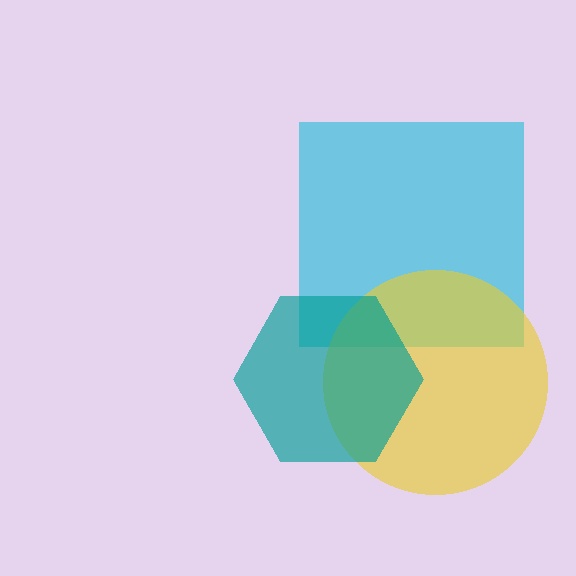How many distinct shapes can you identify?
There are 3 distinct shapes: a cyan square, a yellow circle, a teal hexagon.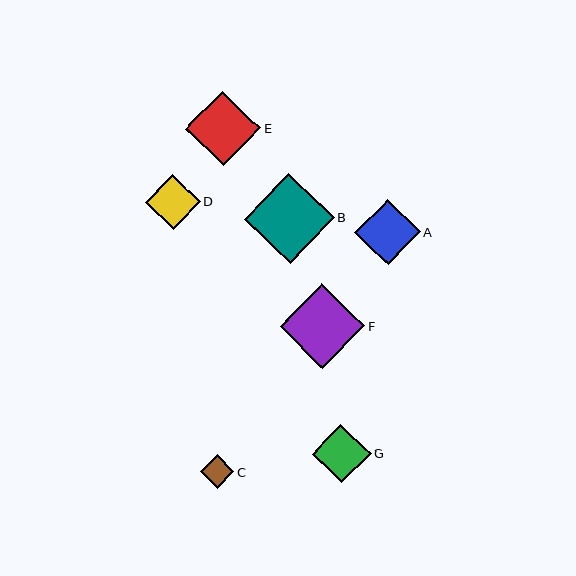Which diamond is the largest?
Diamond B is the largest with a size of approximately 89 pixels.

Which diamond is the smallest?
Diamond C is the smallest with a size of approximately 33 pixels.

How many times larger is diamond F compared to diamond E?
Diamond F is approximately 1.1 times the size of diamond E.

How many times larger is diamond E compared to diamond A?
Diamond E is approximately 1.2 times the size of diamond A.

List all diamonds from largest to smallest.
From largest to smallest: B, F, E, A, G, D, C.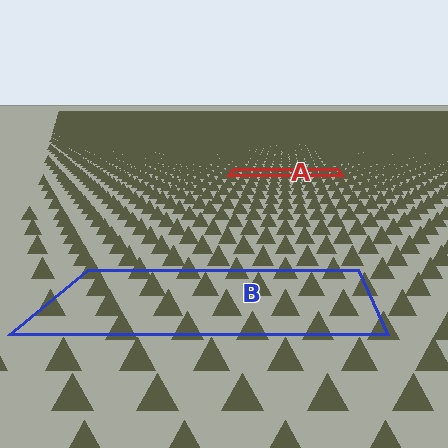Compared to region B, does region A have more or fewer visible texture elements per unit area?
Region A has more texture elements per unit area — they are packed more densely because it is farther away.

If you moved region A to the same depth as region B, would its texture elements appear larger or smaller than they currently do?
They would appear larger. At a closer depth, the same texture elements are projected at a bigger on-screen size.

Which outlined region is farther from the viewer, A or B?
Region A is farther from the viewer — the texture elements inside it appear smaller and more densely packed.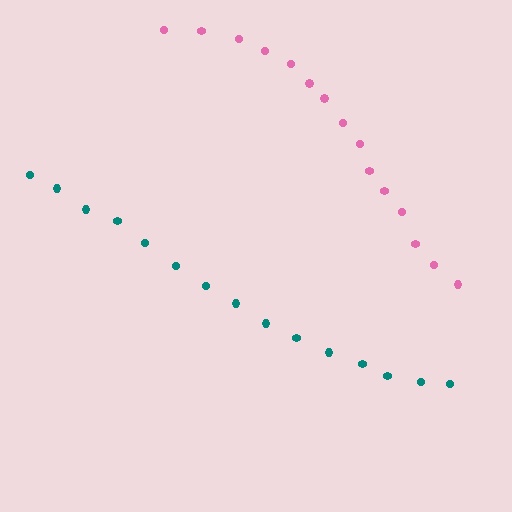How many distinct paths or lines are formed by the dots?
There are 2 distinct paths.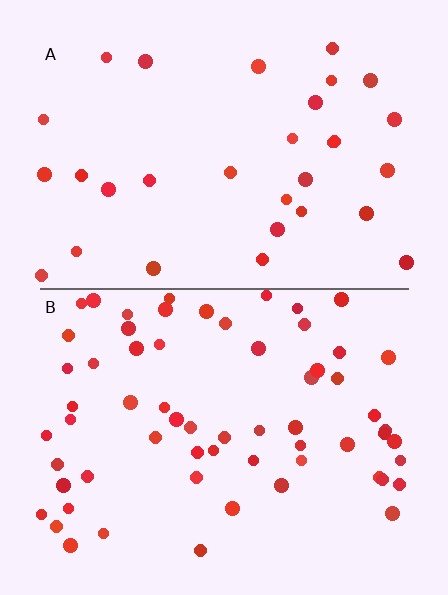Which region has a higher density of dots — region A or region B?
B (the bottom).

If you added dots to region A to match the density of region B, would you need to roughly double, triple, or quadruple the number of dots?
Approximately double.